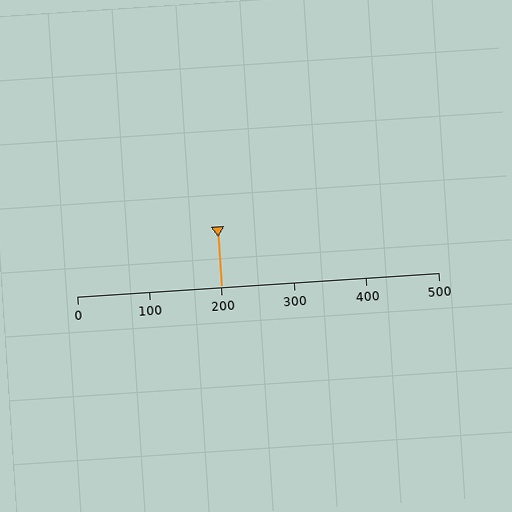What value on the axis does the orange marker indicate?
The marker indicates approximately 200.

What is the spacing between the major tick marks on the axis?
The major ticks are spaced 100 apart.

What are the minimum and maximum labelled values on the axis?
The axis runs from 0 to 500.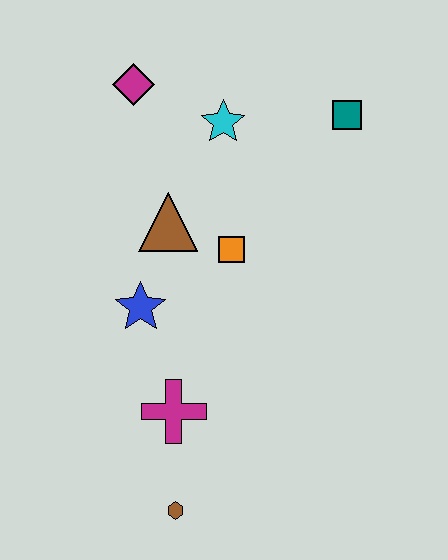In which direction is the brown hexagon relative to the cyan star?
The brown hexagon is below the cyan star.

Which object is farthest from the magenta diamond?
The brown hexagon is farthest from the magenta diamond.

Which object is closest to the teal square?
The cyan star is closest to the teal square.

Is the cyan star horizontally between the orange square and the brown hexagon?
Yes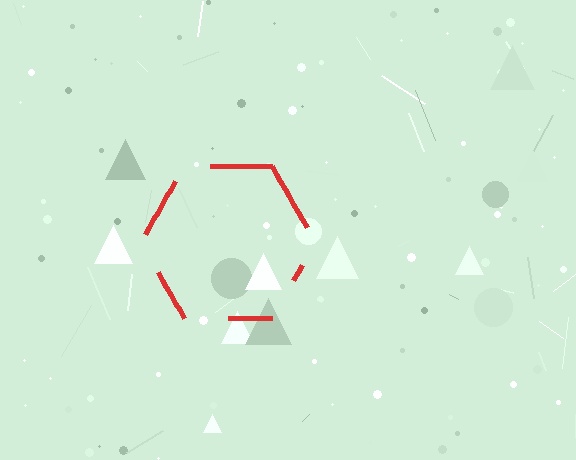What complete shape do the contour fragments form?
The contour fragments form a hexagon.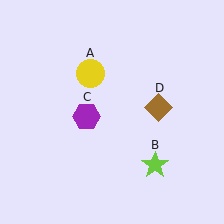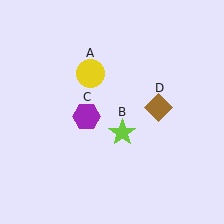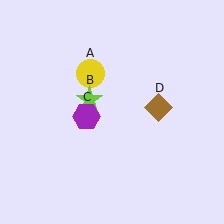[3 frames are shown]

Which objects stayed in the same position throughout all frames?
Yellow circle (object A) and purple hexagon (object C) and brown diamond (object D) remained stationary.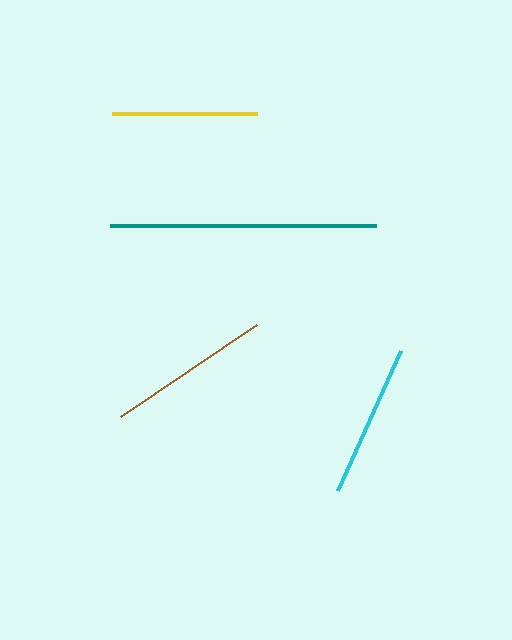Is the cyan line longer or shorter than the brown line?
The brown line is longer than the cyan line.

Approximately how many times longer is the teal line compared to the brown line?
The teal line is approximately 1.6 times the length of the brown line.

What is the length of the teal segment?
The teal segment is approximately 266 pixels long.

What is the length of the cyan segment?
The cyan segment is approximately 154 pixels long.